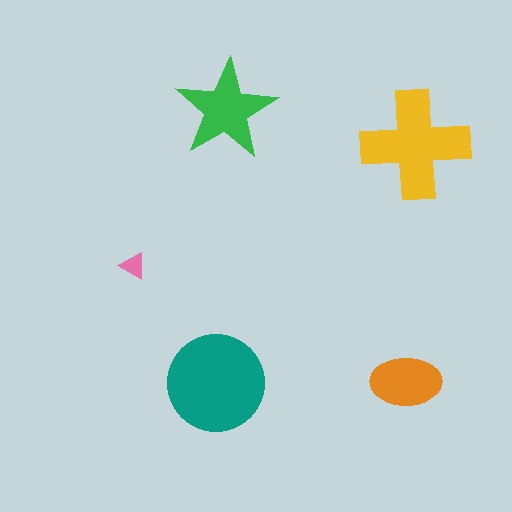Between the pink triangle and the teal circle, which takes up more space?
The teal circle.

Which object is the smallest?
The pink triangle.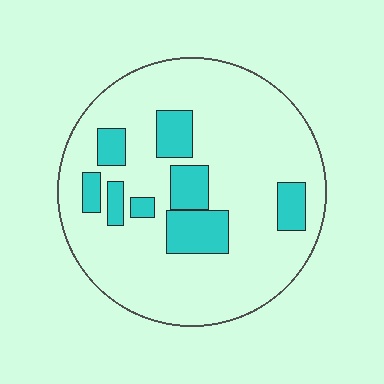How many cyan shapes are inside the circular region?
8.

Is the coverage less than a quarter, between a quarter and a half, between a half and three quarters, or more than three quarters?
Less than a quarter.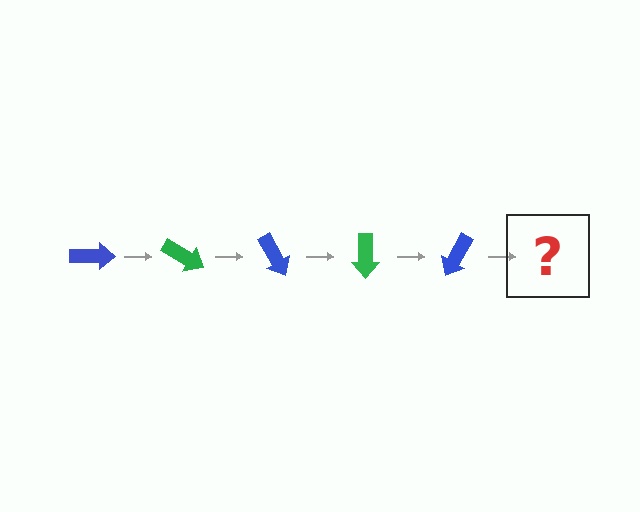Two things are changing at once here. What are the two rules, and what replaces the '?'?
The two rules are that it rotates 30 degrees each step and the color cycles through blue and green. The '?' should be a green arrow, rotated 150 degrees from the start.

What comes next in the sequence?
The next element should be a green arrow, rotated 150 degrees from the start.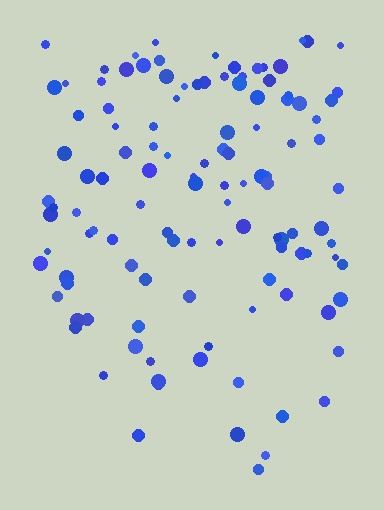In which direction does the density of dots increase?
From bottom to top, with the top side densest.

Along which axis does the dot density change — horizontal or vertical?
Vertical.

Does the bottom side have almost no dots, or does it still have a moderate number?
Still a moderate number, just noticeably fewer than the top.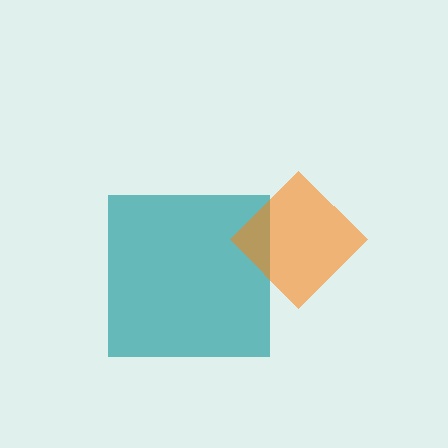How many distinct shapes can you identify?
There are 2 distinct shapes: a teal square, an orange diamond.